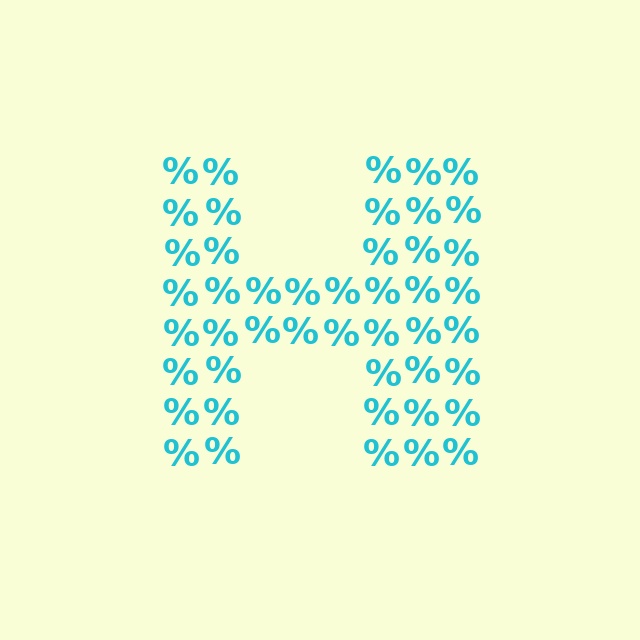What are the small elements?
The small elements are percent signs.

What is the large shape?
The large shape is the letter H.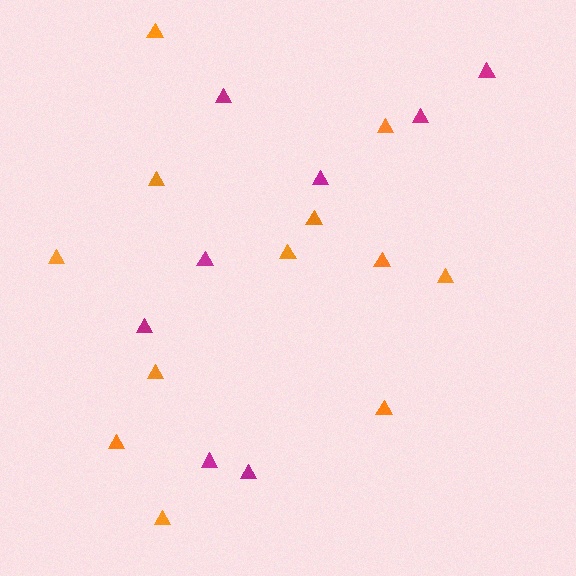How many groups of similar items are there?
There are 2 groups: one group of orange triangles (12) and one group of magenta triangles (8).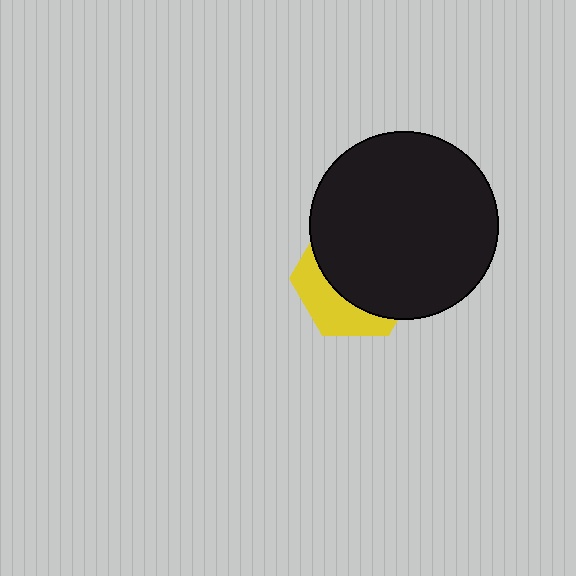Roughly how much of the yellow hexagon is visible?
A small part of it is visible (roughly 33%).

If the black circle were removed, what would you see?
You would see the complete yellow hexagon.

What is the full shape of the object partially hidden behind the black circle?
The partially hidden object is a yellow hexagon.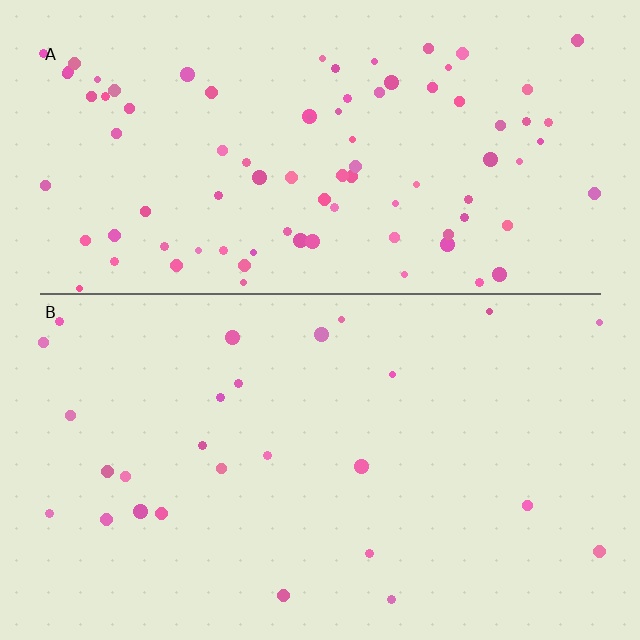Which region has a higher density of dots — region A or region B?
A (the top).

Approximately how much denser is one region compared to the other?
Approximately 3.4× — region A over region B.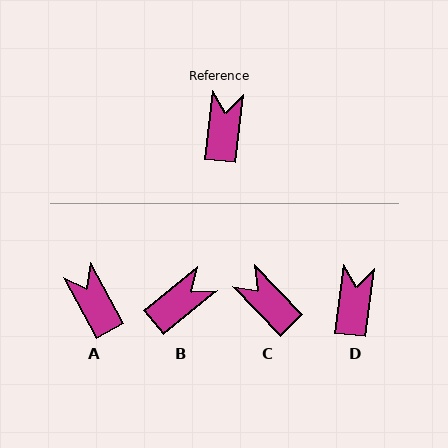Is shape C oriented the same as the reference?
No, it is off by about 52 degrees.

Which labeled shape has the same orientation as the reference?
D.